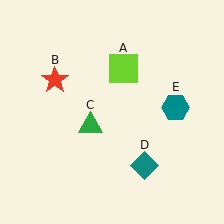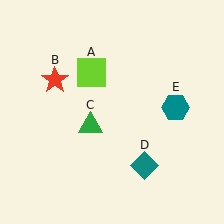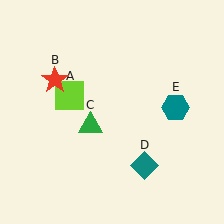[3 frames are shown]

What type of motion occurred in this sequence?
The lime square (object A) rotated counterclockwise around the center of the scene.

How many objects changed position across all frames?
1 object changed position: lime square (object A).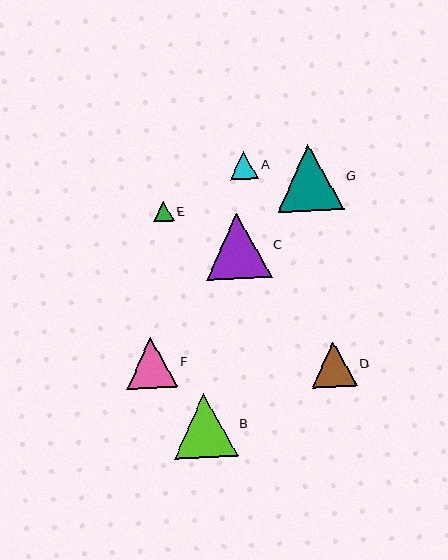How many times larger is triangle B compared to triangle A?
Triangle B is approximately 2.3 times the size of triangle A.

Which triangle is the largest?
Triangle G is the largest with a size of approximately 66 pixels.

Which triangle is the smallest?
Triangle E is the smallest with a size of approximately 20 pixels.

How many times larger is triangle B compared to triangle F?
Triangle B is approximately 1.3 times the size of triangle F.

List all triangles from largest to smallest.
From largest to smallest: G, C, B, F, D, A, E.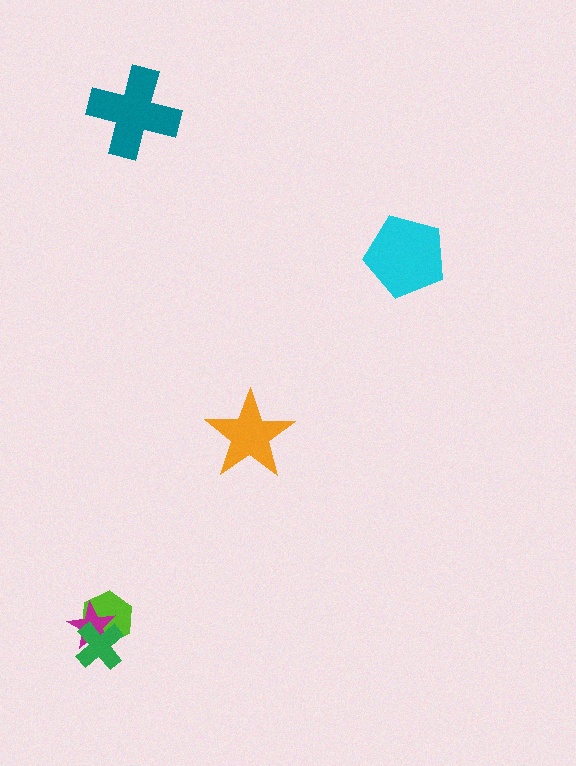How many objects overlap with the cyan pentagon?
0 objects overlap with the cyan pentagon.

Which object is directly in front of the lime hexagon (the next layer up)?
The magenta star is directly in front of the lime hexagon.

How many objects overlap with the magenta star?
2 objects overlap with the magenta star.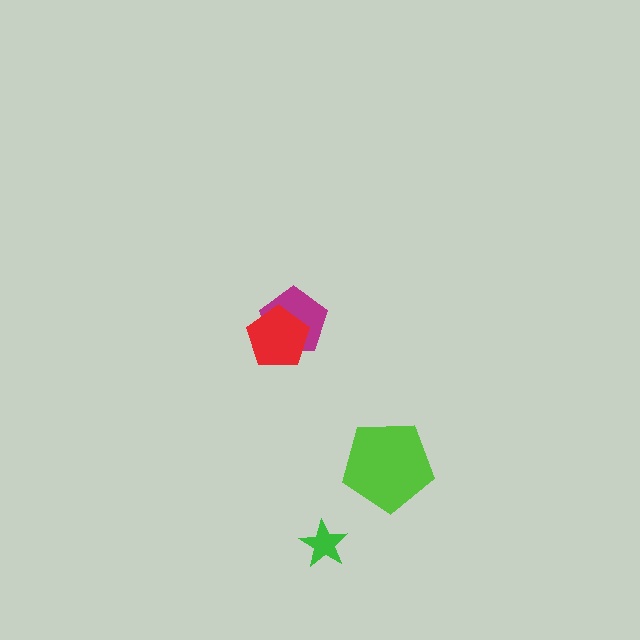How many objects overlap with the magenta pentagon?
1 object overlaps with the magenta pentagon.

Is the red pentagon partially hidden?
No, no other shape covers it.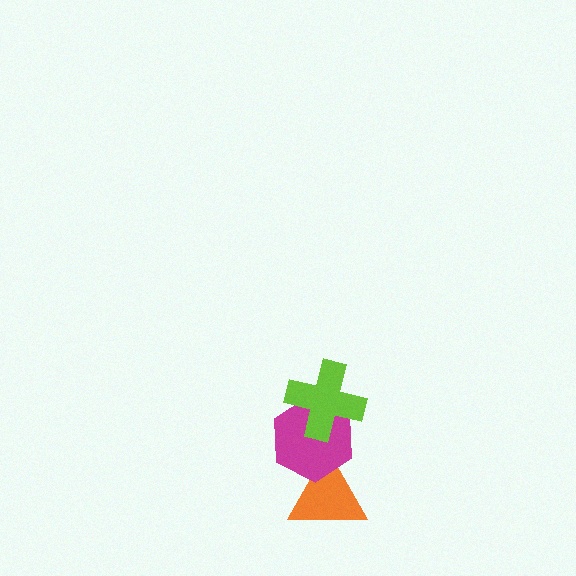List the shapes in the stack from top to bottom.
From top to bottom: the lime cross, the magenta hexagon, the orange triangle.